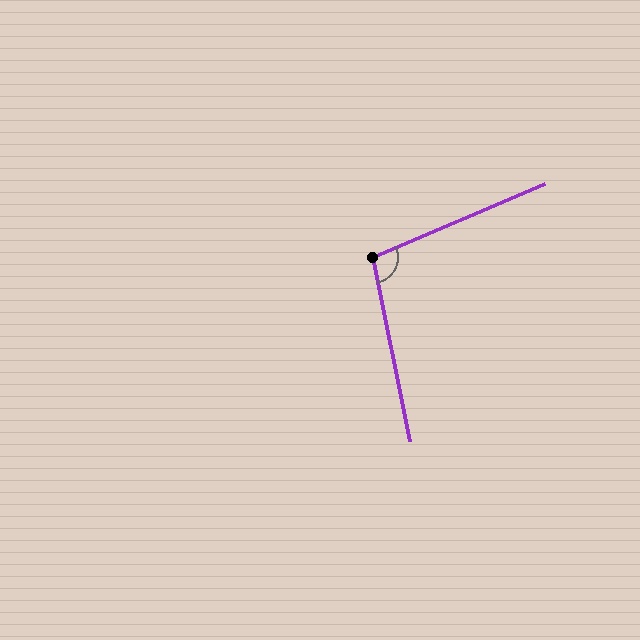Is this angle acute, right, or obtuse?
It is obtuse.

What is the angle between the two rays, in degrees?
Approximately 102 degrees.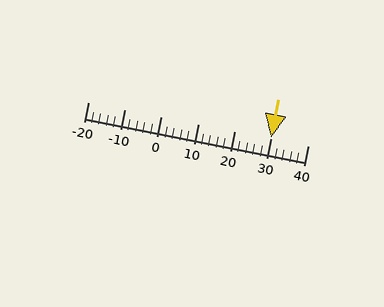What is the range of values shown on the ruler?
The ruler shows values from -20 to 40.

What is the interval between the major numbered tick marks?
The major tick marks are spaced 10 units apart.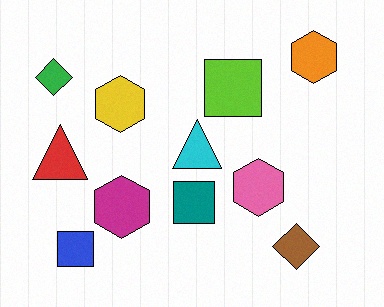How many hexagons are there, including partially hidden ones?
There are 4 hexagons.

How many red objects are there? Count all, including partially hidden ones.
There is 1 red object.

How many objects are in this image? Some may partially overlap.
There are 11 objects.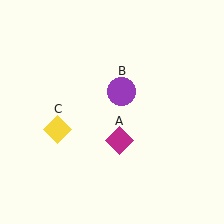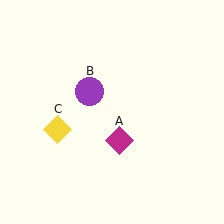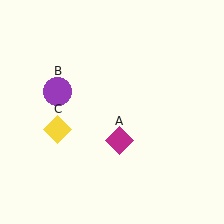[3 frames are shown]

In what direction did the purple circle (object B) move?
The purple circle (object B) moved left.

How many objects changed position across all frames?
1 object changed position: purple circle (object B).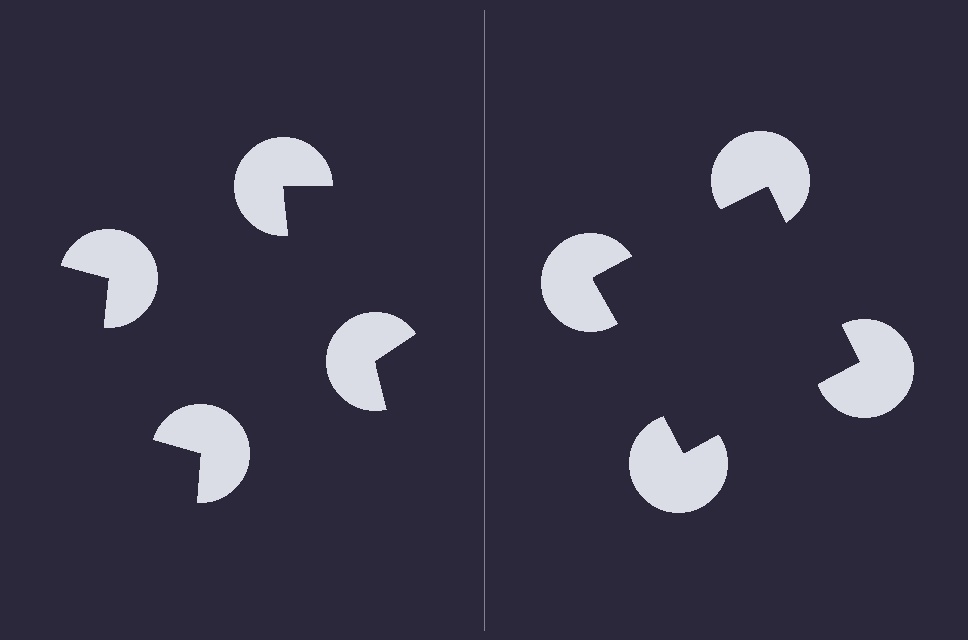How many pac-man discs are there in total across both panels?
8 — 4 on each side.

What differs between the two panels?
The pac-man discs are positioned identically on both sides; only the wedge orientations differ. On the right they align to a square; on the left they are misaligned.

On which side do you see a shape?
An illusory square appears on the right side. On the left side the wedge cuts are rotated, so no coherent shape forms.